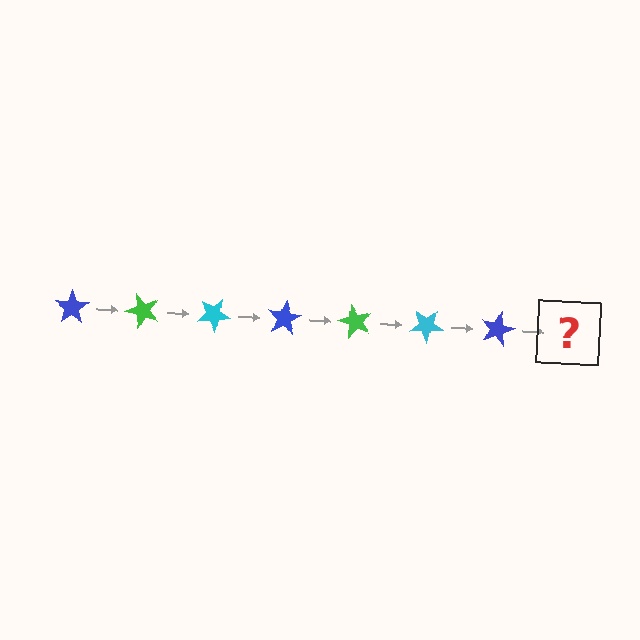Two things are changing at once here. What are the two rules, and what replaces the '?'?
The two rules are that it rotates 50 degrees each step and the color cycles through blue, green, and cyan. The '?' should be a green star, rotated 350 degrees from the start.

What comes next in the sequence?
The next element should be a green star, rotated 350 degrees from the start.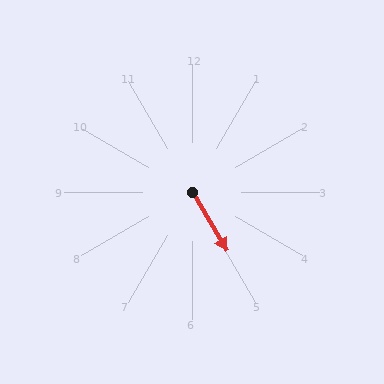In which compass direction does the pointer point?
Southeast.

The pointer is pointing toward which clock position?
Roughly 5 o'clock.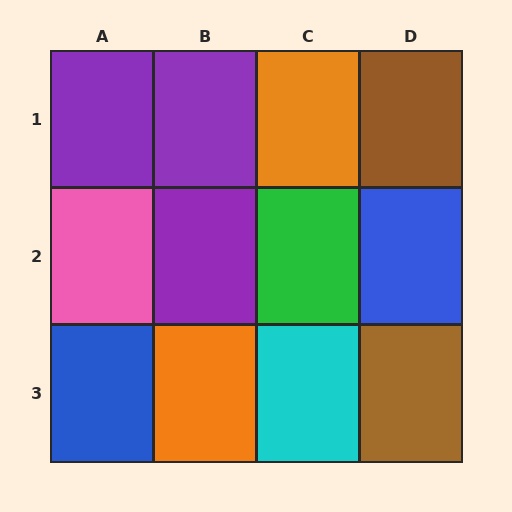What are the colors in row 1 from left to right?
Purple, purple, orange, brown.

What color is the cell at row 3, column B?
Orange.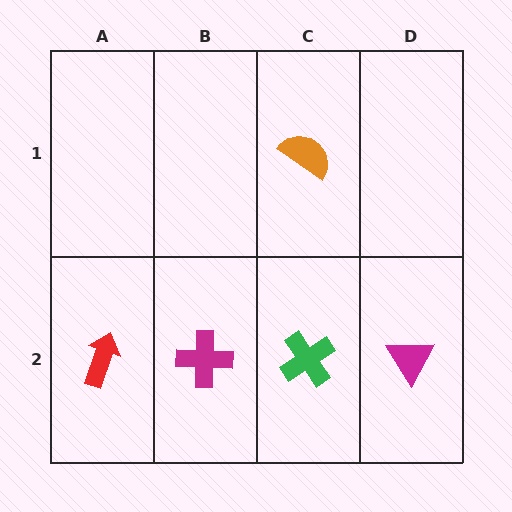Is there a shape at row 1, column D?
No, that cell is empty.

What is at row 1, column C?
An orange semicircle.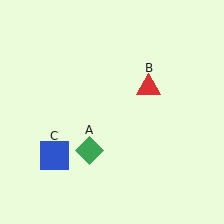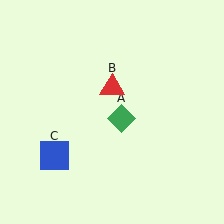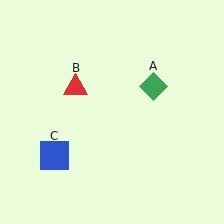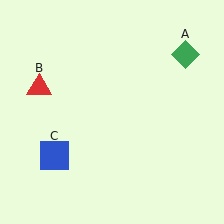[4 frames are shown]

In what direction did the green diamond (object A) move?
The green diamond (object A) moved up and to the right.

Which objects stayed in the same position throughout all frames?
Blue square (object C) remained stationary.